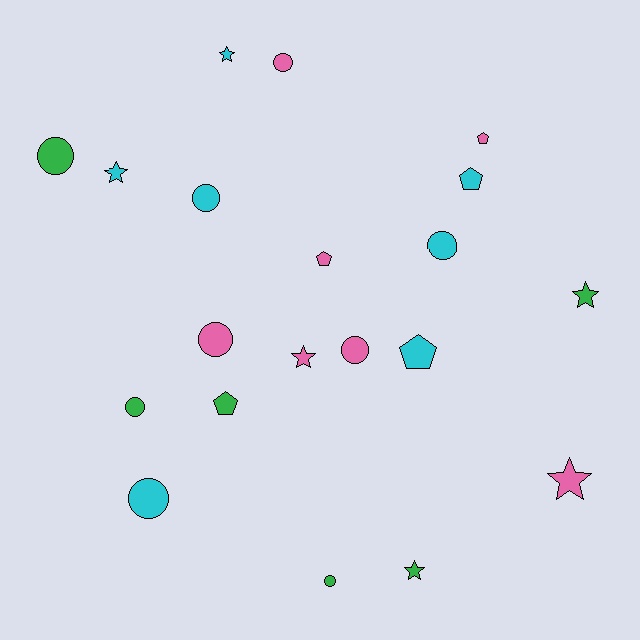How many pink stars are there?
There are 2 pink stars.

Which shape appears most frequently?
Circle, with 9 objects.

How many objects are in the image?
There are 20 objects.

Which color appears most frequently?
Cyan, with 7 objects.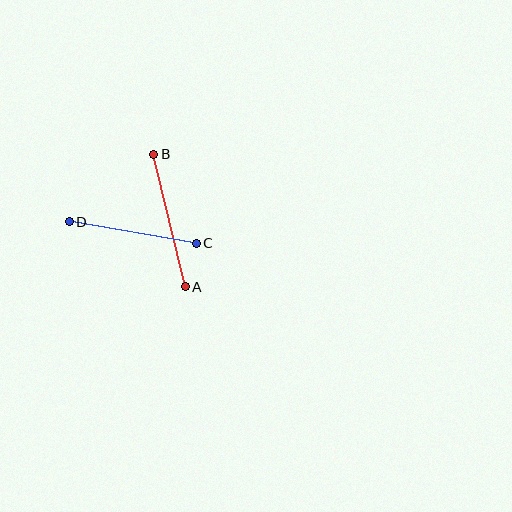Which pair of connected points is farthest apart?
Points A and B are farthest apart.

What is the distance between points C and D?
The distance is approximately 129 pixels.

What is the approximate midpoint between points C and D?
The midpoint is at approximately (133, 233) pixels.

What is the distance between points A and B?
The distance is approximately 136 pixels.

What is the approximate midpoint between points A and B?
The midpoint is at approximately (169, 221) pixels.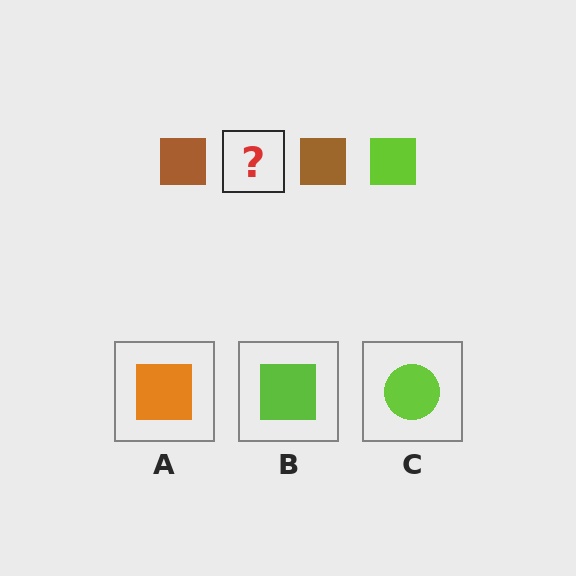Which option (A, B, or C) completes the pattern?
B.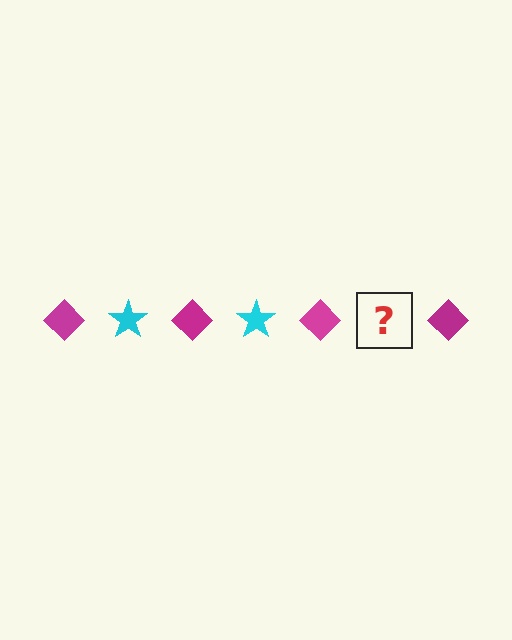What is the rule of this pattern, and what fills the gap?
The rule is that the pattern alternates between magenta diamond and cyan star. The gap should be filled with a cyan star.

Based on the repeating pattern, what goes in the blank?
The blank should be a cyan star.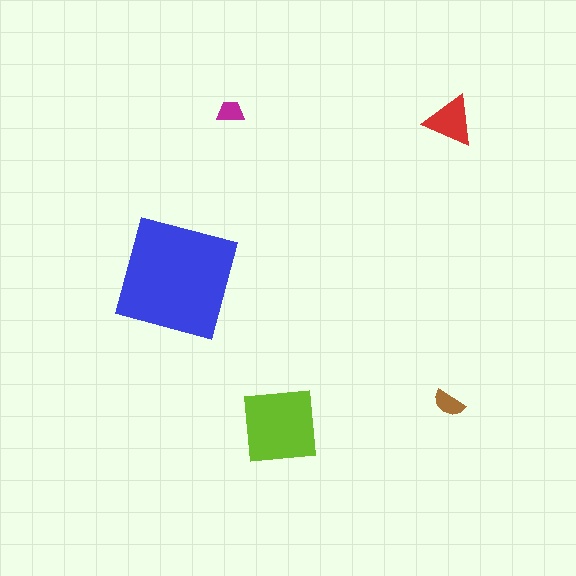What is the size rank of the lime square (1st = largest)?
2nd.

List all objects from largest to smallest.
The blue square, the lime square, the red triangle, the brown semicircle, the magenta trapezoid.